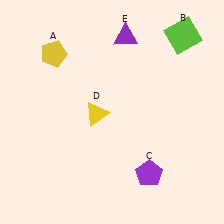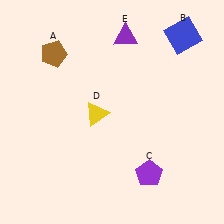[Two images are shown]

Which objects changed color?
A changed from yellow to brown. B changed from lime to blue.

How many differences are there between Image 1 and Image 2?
There are 2 differences between the two images.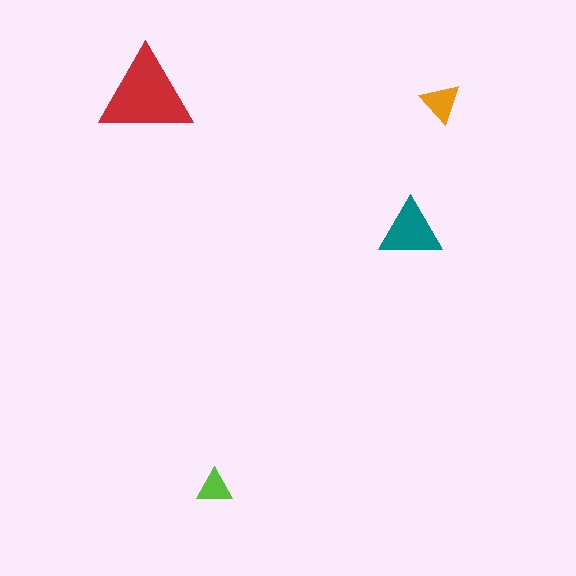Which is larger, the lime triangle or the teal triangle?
The teal one.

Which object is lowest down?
The lime triangle is bottommost.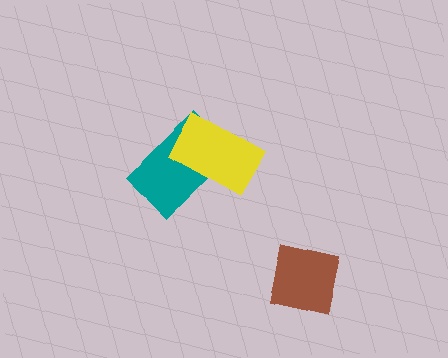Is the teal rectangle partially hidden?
Yes, it is partially covered by another shape.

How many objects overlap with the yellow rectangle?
1 object overlaps with the yellow rectangle.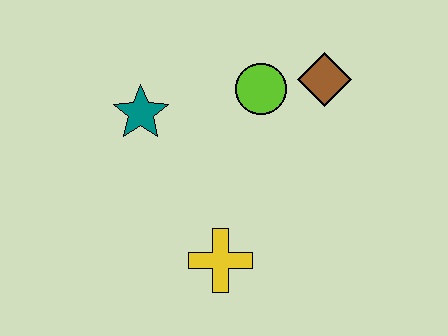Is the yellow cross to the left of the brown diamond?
Yes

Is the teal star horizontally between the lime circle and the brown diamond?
No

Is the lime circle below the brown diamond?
Yes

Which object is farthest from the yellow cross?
The brown diamond is farthest from the yellow cross.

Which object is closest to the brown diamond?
The lime circle is closest to the brown diamond.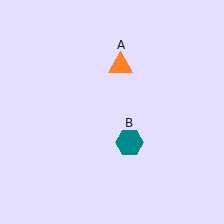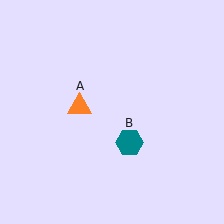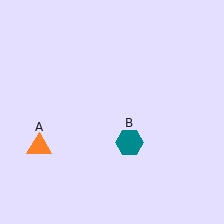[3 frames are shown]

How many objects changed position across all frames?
1 object changed position: orange triangle (object A).